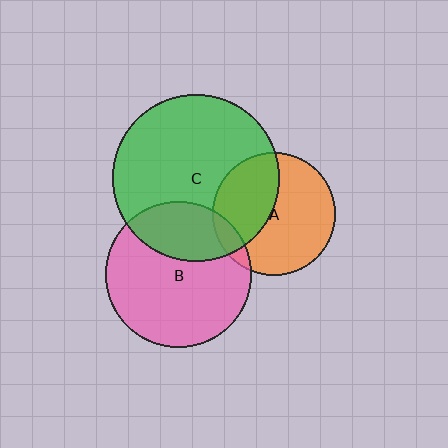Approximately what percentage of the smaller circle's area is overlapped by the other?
Approximately 30%.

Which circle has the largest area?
Circle C (green).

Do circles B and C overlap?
Yes.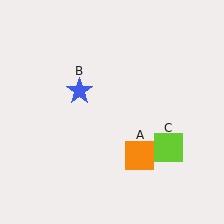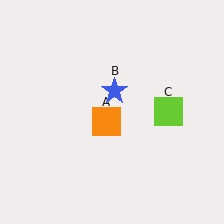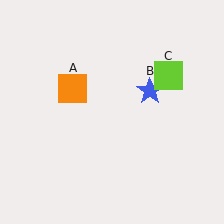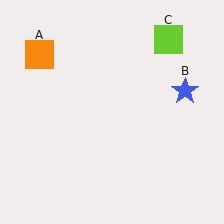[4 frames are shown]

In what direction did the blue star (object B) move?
The blue star (object B) moved right.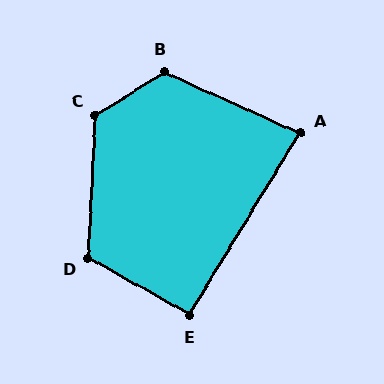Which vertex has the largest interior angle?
C, at approximately 125 degrees.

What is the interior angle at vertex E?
Approximately 92 degrees (approximately right).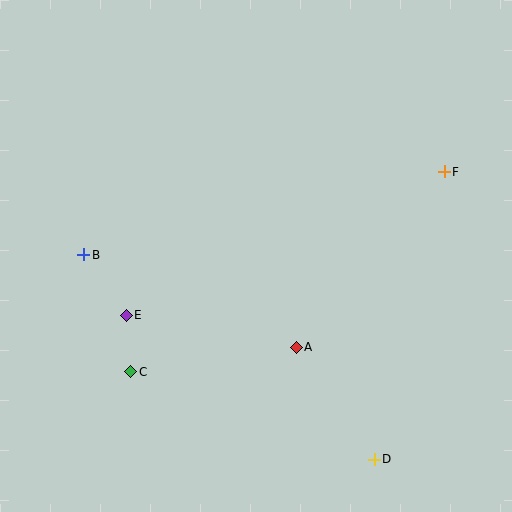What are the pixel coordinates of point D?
Point D is at (374, 459).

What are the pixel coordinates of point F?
Point F is at (444, 172).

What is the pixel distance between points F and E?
The distance between F and E is 349 pixels.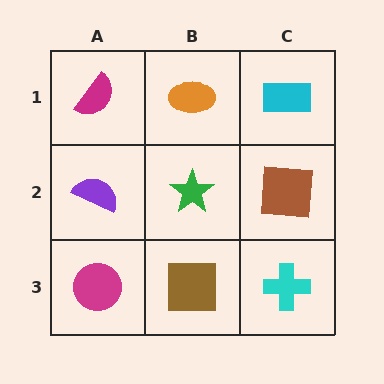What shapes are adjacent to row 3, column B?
A green star (row 2, column B), a magenta circle (row 3, column A), a cyan cross (row 3, column C).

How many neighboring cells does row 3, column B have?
3.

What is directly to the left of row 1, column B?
A magenta semicircle.